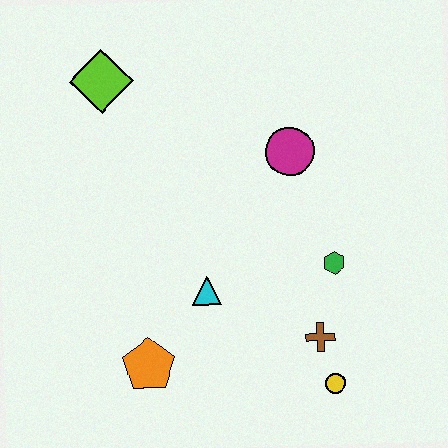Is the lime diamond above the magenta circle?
Yes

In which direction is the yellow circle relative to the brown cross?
The yellow circle is below the brown cross.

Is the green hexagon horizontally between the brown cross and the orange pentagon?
No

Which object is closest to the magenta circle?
The green hexagon is closest to the magenta circle.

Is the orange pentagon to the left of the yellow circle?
Yes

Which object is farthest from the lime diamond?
The yellow circle is farthest from the lime diamond.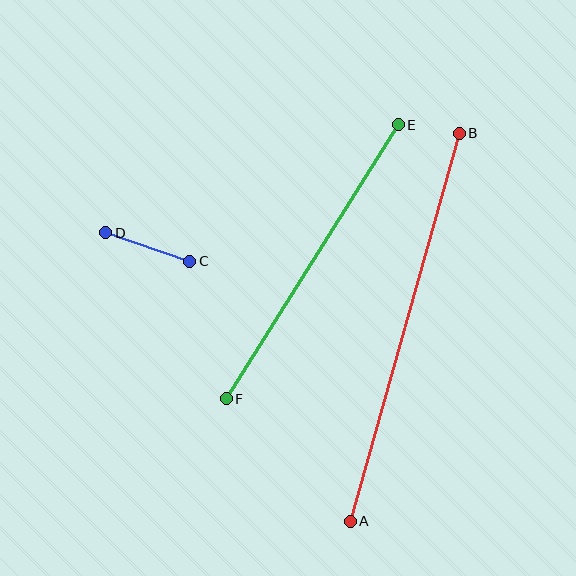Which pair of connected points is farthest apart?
Points A and B are farthest apart.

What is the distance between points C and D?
The distance is approximately 89 pixels.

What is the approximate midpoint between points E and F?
The midpoint is at approximately (312, 262) pixels.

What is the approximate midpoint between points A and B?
The midpoint is at approximately (405, 327) pixels.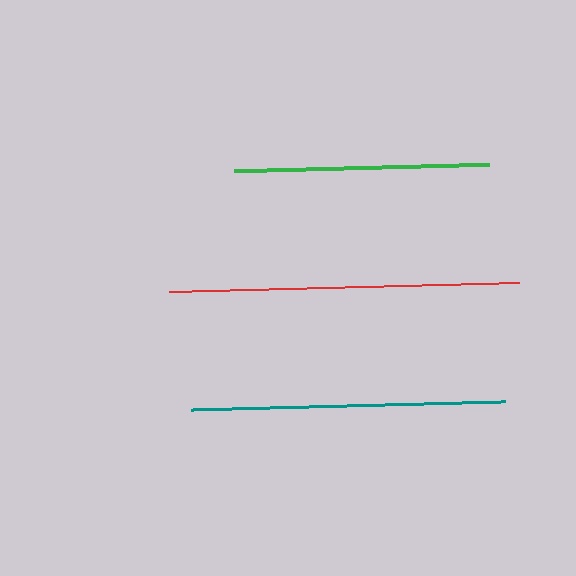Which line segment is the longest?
The red line is the longest at approximately 350 pixels.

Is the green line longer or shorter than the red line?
The red line is longer than the green line.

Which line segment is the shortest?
The green line is the shortest at approximately 255 pixels.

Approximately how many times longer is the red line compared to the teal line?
The red line is approximately 1.1 times the length of the teal line.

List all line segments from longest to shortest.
From longest to shortest: red, teal, green.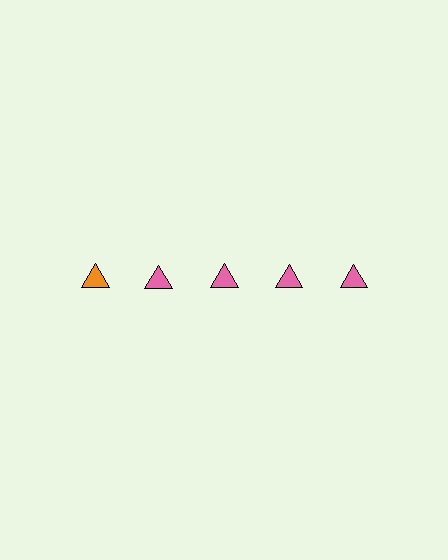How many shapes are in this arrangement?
There are 5 shapes arranged in a grid pattern.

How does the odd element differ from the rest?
It has a different color: orange instead of pink.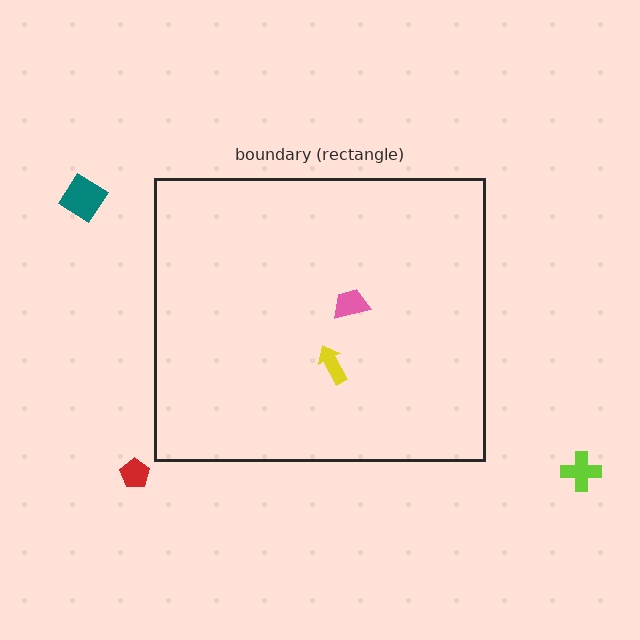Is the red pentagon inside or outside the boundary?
Outside.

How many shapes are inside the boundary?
2 inside, 3 outside.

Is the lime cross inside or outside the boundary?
Outside.